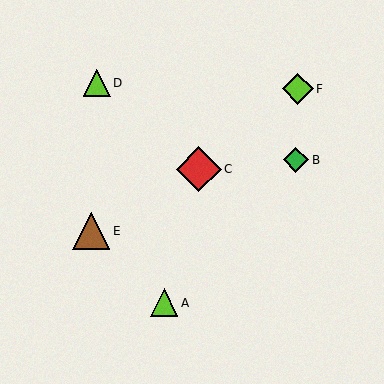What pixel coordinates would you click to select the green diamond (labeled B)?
Click at (296, 160) to select the green diamond B.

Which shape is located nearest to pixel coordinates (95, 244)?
The brown triangle (labeled E) at (91, 231) is nearest to that location.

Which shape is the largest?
The red diamond (labeled C) is the largest.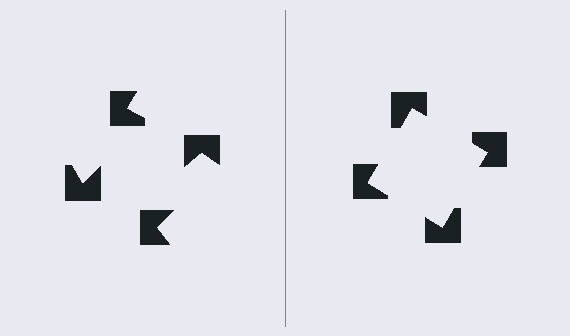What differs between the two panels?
The notched squares are positioned identically on both sides; only the wedge orientations differ. On the right they align to a square; on the left they are misaligned.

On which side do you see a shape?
An illusory square appears on the right side. On the left side the wedge cuts are rotated, so no coherent shape forms.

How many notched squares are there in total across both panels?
8 — 4 on each side.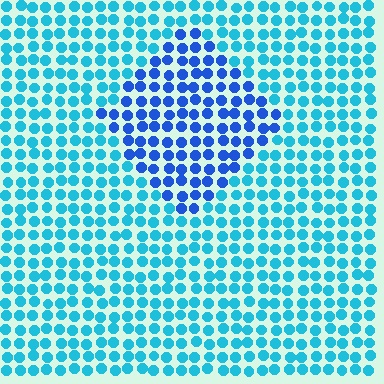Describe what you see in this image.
The image is filled with small cyan elements in a uniform arrangement. A diamond-shaped region is visible where the elements are tinted to a slightly different hue, forming a subtle color boundary.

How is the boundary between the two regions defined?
The boundary is defined purely by a slight shift in hue (about 34 degrees). Spacing, size, and orientation are identical on both sides.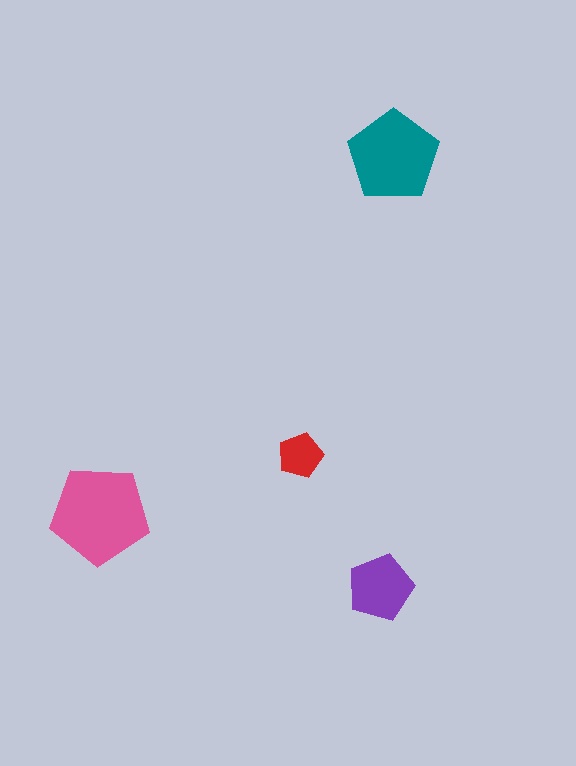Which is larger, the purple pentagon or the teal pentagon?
The teal one.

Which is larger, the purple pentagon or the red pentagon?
The purple one.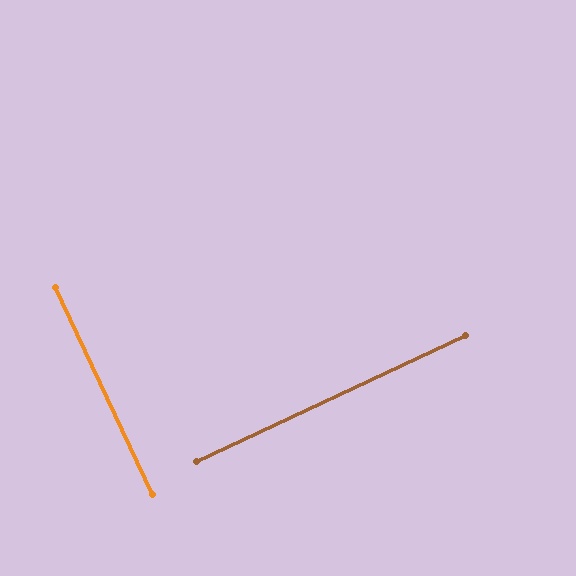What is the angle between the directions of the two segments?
Approximately 90 degrees.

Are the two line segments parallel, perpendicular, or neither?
Perpendicular — they meet at approximately 90°.